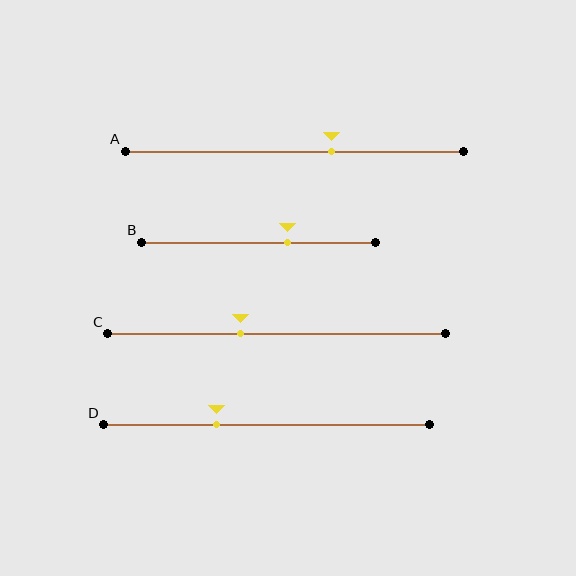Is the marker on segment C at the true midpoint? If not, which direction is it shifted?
No, the marker on segment C is shifted to the left by about 11% of the segment length.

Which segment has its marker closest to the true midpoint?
Segment C has its marker closest to the true midpoint.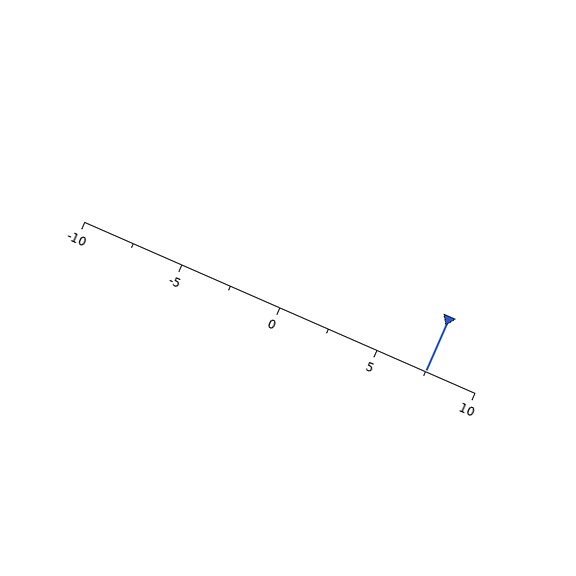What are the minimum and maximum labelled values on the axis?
The axis runs from -10 to 10.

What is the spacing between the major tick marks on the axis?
The major ticks are spaced 5 apart.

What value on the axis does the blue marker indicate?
The marker indicates approximately 7.5.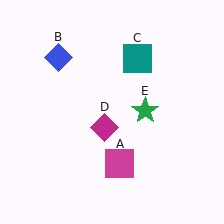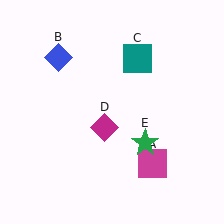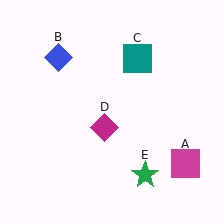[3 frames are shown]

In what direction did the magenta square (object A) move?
The magenta square (object A) moved right.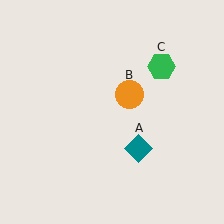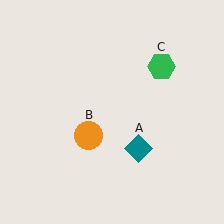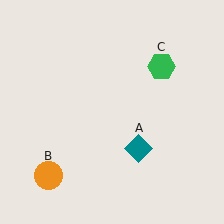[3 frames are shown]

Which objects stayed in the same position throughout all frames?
Teal diamond (object A) and green hexagon (object C) remained stationary.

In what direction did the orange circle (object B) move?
The orange circle (object B) moved down and to the left.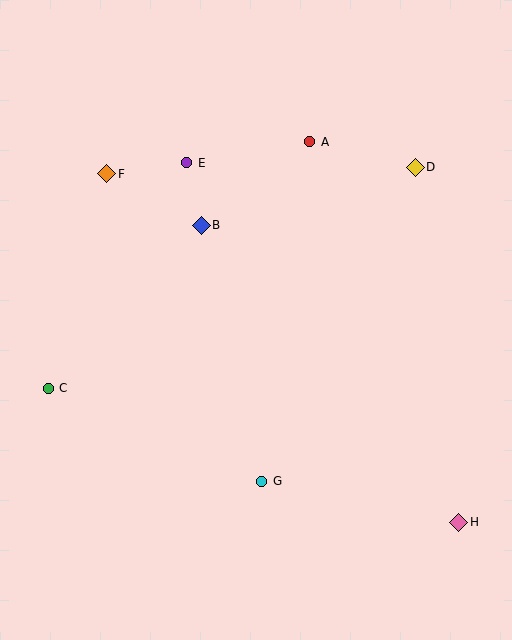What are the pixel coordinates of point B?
Point B is at (201, 225).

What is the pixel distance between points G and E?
The distance between G and E is 327 pixels.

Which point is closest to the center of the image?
Point B at (201, 225) is closest to the center.